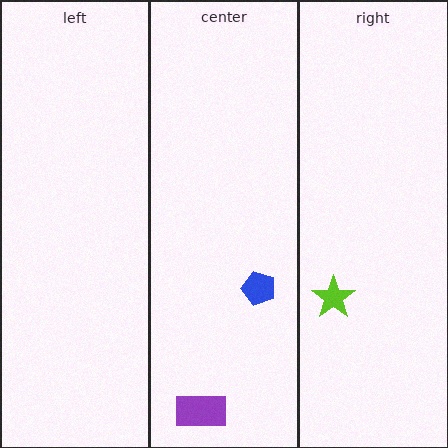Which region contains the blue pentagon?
The center region.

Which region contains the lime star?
The right region.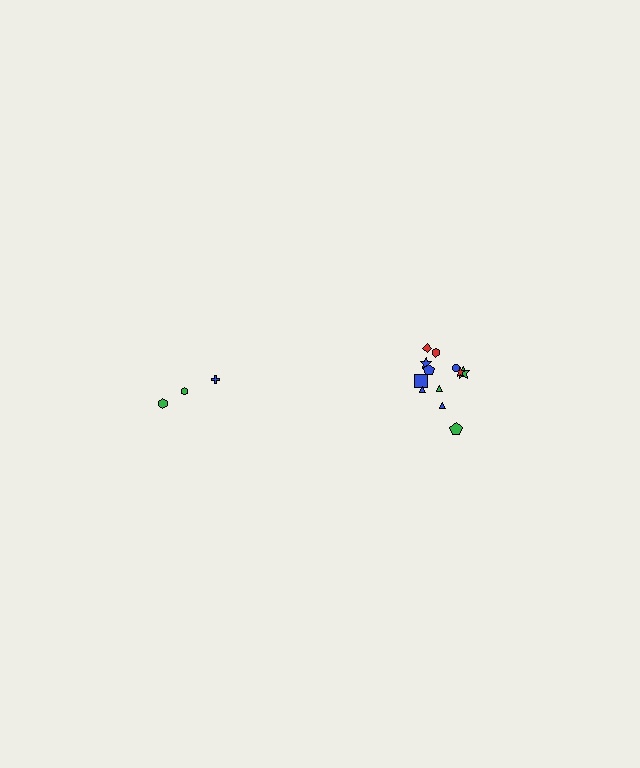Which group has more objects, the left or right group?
The right group.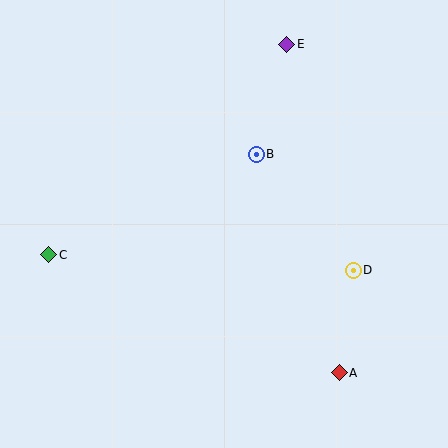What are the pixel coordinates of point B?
Point B is at (256, 154).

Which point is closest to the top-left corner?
Point C is closest to the top-left corner.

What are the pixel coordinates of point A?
Point A is at (339, 373).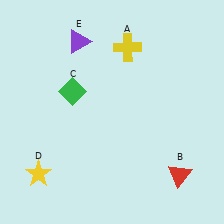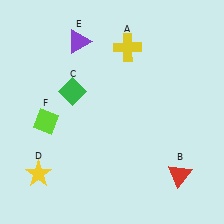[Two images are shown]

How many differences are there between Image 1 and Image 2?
There is 1 difference between the two images.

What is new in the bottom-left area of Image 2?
A lime diamond (F) was added in the bottom-left area of Image 2.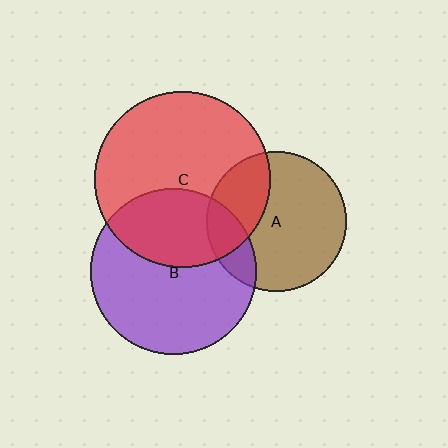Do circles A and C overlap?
Yes.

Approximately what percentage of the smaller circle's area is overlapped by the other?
Approximately 30%.